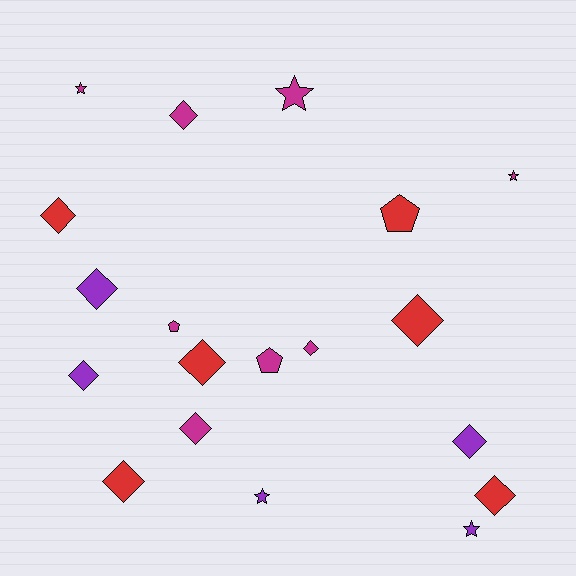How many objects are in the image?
There are 19 objects.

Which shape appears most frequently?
Diamond, with 11 objects.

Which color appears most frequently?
Magenta, with 8 objects.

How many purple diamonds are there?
There are 3 purple diamonds.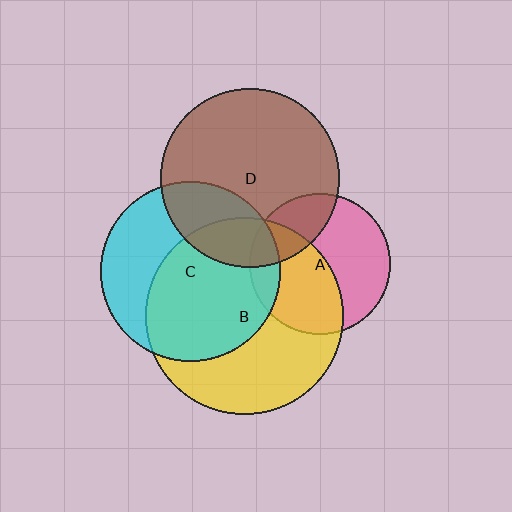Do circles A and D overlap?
Yes.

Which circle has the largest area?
Circle B (yellow).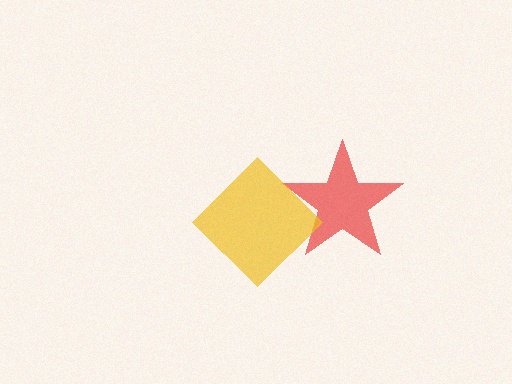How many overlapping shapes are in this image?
There are 2 overlapping shapes in the image.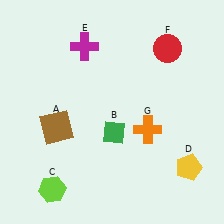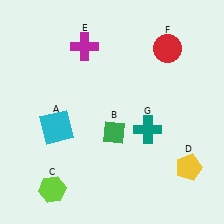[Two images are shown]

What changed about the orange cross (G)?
In Image 1, G is orange. In Image 2, it changed to teal.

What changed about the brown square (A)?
In Image 1, A is brown. In Image 2, it changed to cyan.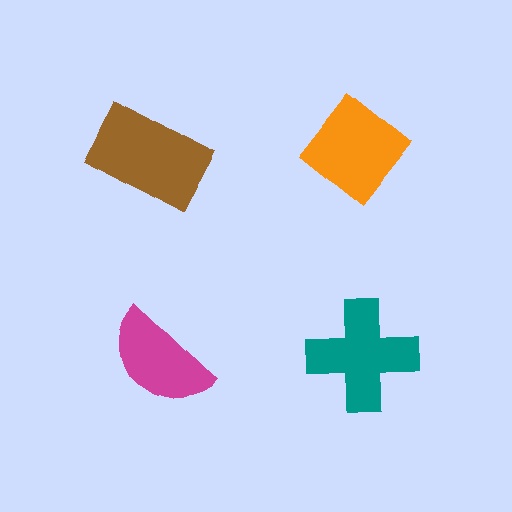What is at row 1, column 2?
An orange diamond.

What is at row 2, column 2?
A teal cross.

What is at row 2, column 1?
A magenta semicircle.